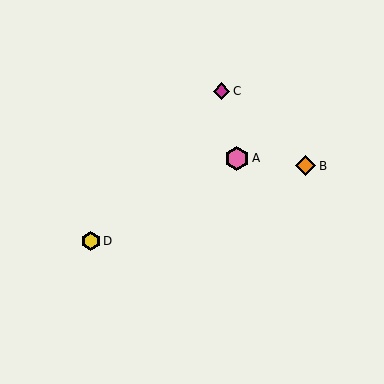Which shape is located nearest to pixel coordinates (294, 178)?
The orange diamond (labeled B) at (306, 166) is nearest to that location.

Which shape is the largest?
The pink hexagon (labeled A) is the largest.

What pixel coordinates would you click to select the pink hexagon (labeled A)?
Click at (237, 159) to select the pink hexagon A.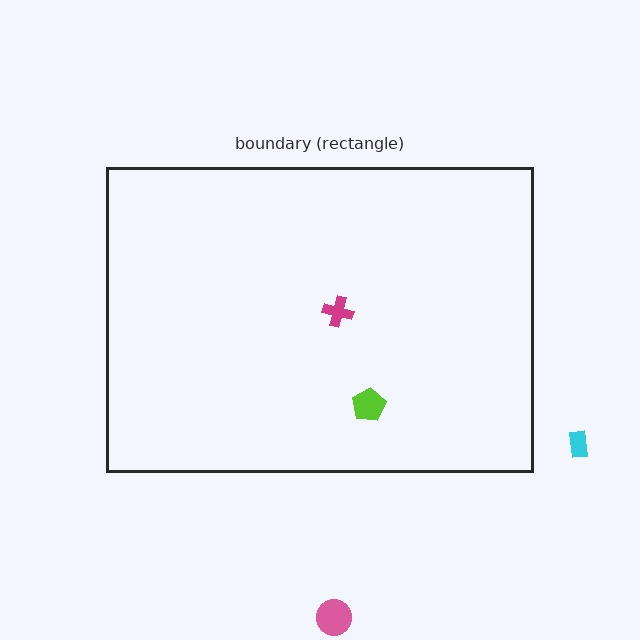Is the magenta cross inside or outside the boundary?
Inside.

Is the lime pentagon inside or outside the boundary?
Inside.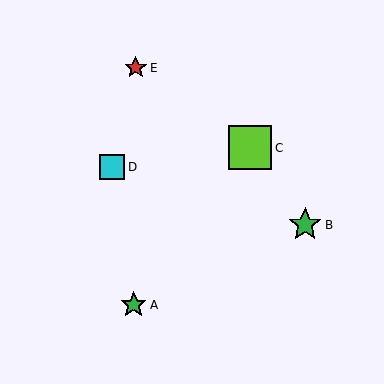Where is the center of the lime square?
The center of the lime square is at (250, 148).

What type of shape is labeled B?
Shape B is a green star.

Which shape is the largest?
The lime square (labeled C) is the largest.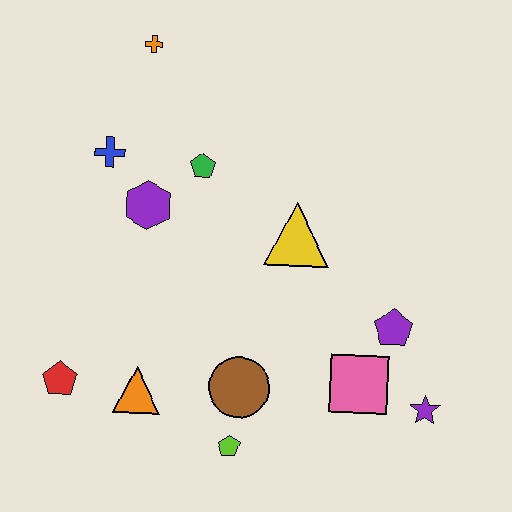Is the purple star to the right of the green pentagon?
Yes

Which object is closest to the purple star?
The pink square is closest to the purple star.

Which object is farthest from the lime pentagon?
The orange cross is farthest from the lime pentagon.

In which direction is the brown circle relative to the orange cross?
The brown circle is below the orange cross.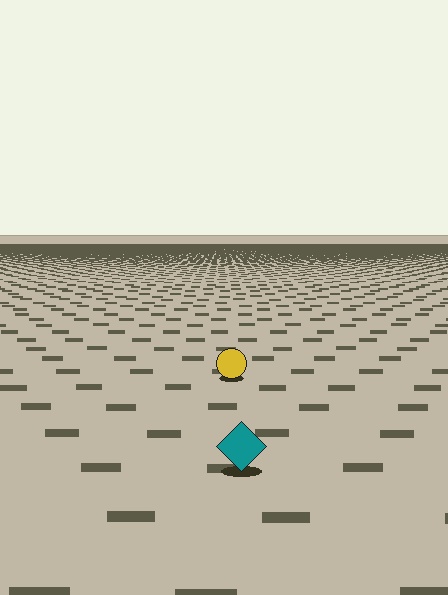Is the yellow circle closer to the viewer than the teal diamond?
No. The teal diamond is closer — you can tell from the texture gradient: the ground texture is coarser near it.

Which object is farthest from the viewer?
The yellow circle is farthest from the viewer. It appears smaller and the ground texture around it is denser.